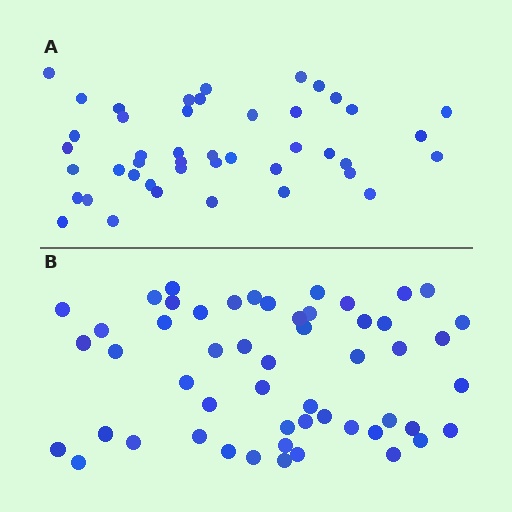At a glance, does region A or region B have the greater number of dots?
Region B (the bottom region) has more dots.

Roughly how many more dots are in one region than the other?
Region B has roughly 8 or so more dots than region A.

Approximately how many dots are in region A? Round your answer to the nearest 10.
About 40 dots. (The exact count is 44, which rounds to 40.)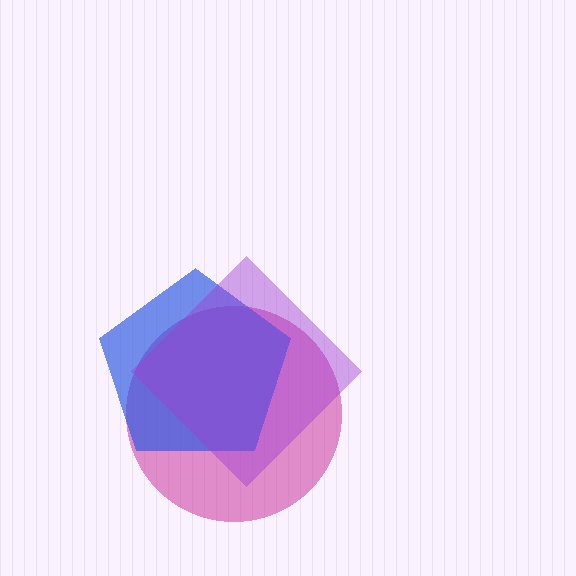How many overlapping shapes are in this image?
There are 3 overlapping shapes in the image.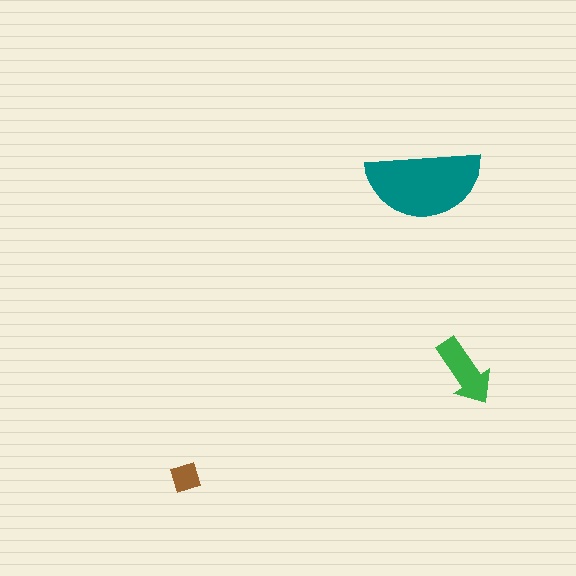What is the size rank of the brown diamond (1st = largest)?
3rd.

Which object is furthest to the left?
The brown diamond is leftmost.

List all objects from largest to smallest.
The teal semicircle, the green arrow, the brown diamond.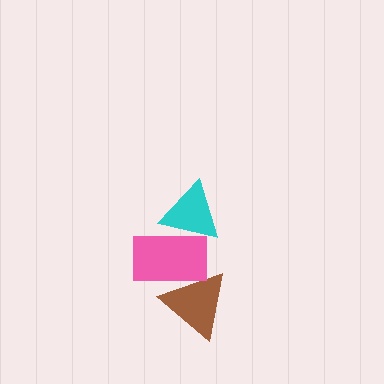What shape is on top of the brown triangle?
The pink rectangle is on top of the brown triangle.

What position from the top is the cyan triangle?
The cyan triangle is 1st from the top.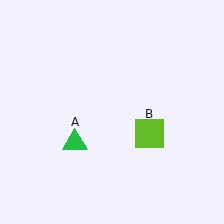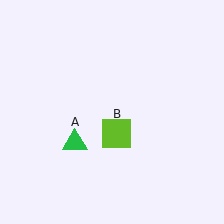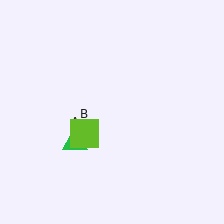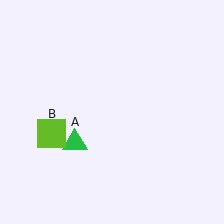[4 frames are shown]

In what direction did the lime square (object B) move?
The lime square (object B) moved left.